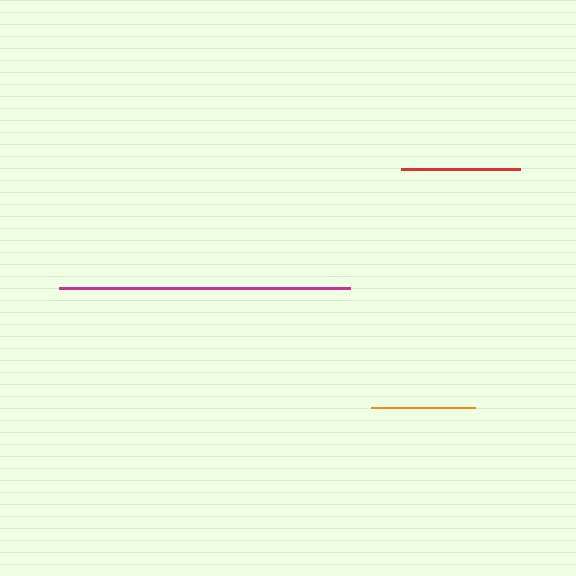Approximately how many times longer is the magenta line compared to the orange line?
The magenta line is approximately 2.8 times the length of the orange line.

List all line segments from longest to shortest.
From longest to shortest: magenta, red, orange.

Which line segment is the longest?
The magenta line is the longest at approximately 291 pixels.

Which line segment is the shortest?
The orange line is the shortest at approximately 104 pixels.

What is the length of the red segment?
The red segment is approximately 119 pixels long.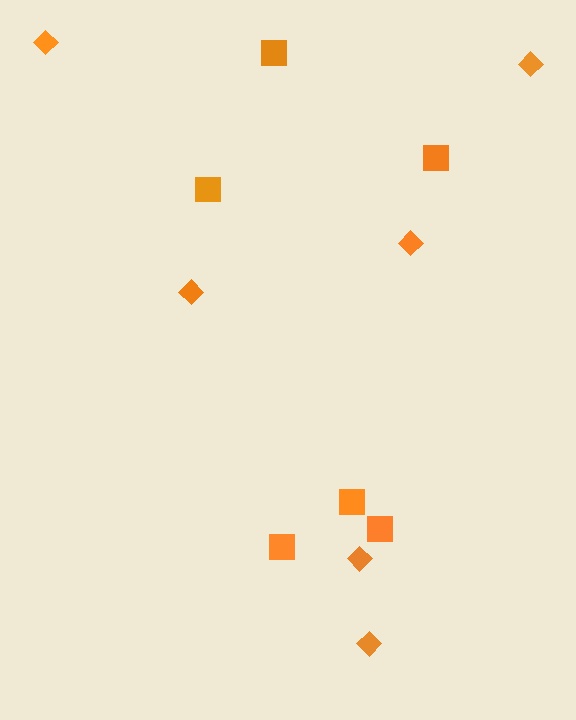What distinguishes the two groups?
There are 2 groups: one group of diamonds (6) and one group of squares (6).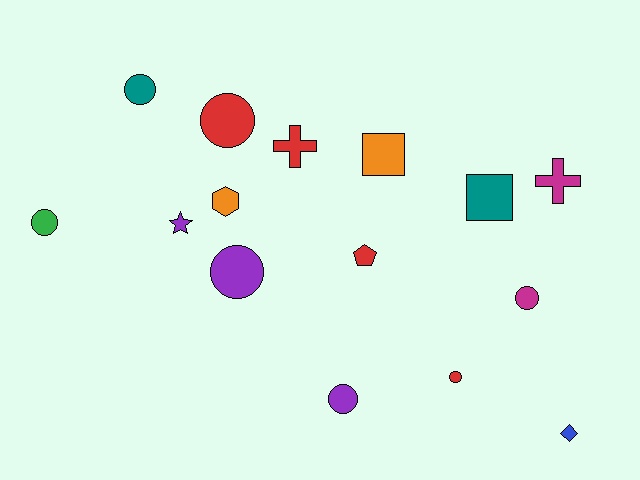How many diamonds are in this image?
There is 1 diamond.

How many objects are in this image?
There are 15 objects.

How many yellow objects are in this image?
There are no yellow objects.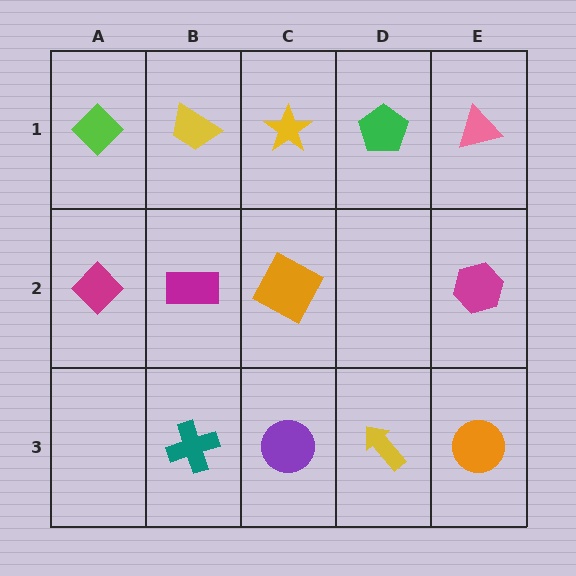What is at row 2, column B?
A magenta rectangle.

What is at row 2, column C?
An orange square.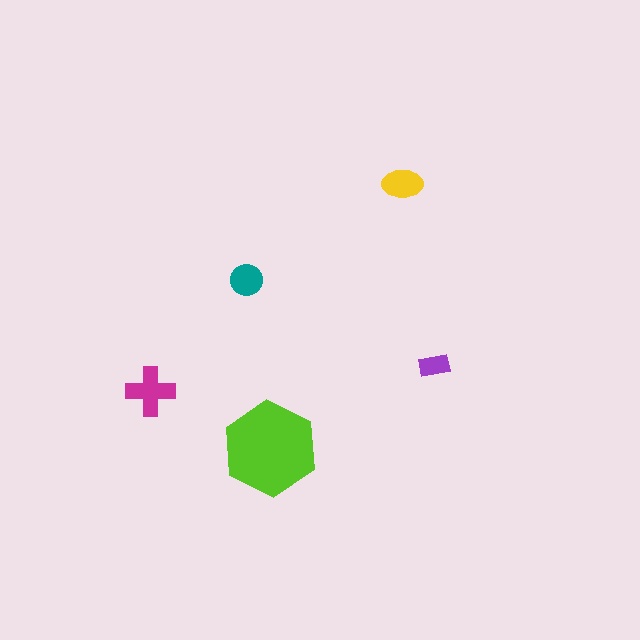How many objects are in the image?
There are 5 objects in the image.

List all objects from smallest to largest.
The purple rectangle, the teal circle, the yellow ellipse, the magenta cross, the lime hexagon.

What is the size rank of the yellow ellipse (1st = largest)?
3rd.